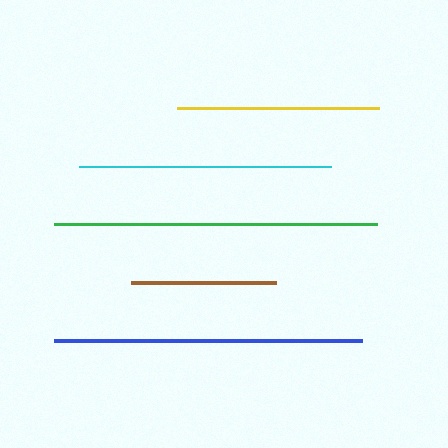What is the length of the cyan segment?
The cyan segment is approximately 251 pixels long.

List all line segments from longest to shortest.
From longest to shortest: green, blue, cyan, yellow, brown.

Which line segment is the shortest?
The brown line is the shortest at approximately 145 pixels.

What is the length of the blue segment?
The blue segment is approximately 308 pixels long.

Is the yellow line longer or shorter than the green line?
The green line is longer than the yellow line.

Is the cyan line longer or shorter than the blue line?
The blue line is longer than the cyan line.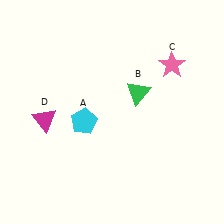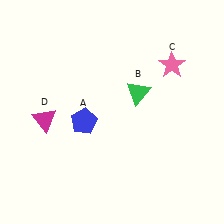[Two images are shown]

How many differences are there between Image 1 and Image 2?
There is 1 difference between the two images.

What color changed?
The pentagon (A) changed from cyan in Image 1 to blue in Image 2.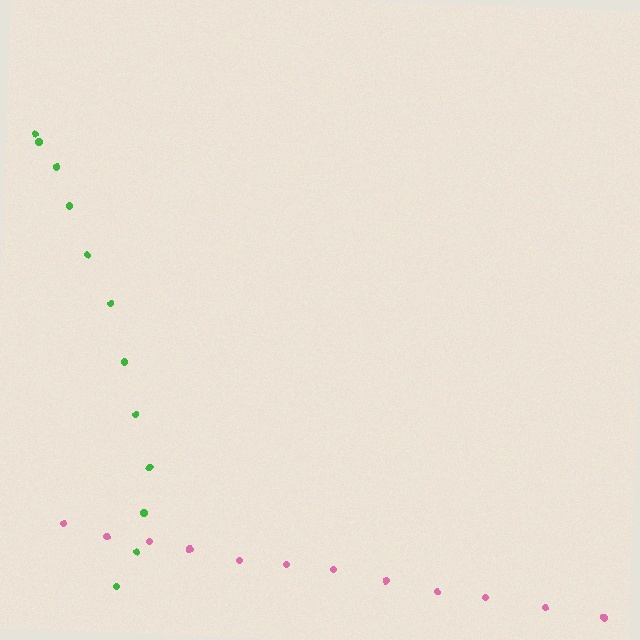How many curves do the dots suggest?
There are 2 distinct paths.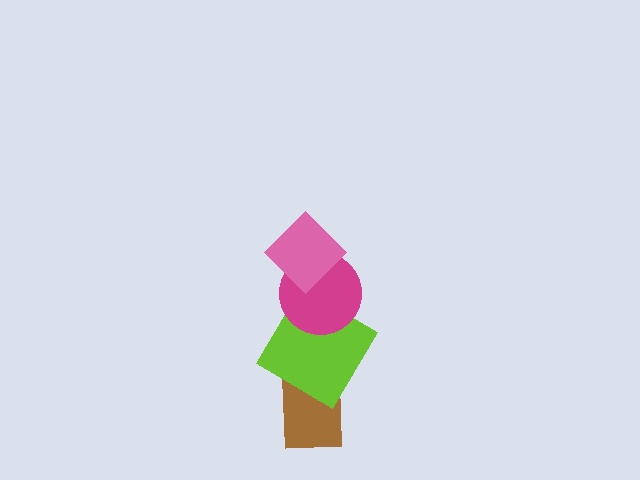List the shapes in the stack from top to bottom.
From top to bottom: the pink diamond, the magenta circle, the lime diamond, the brown rectangle.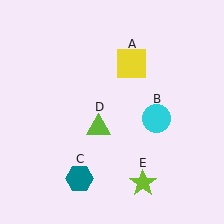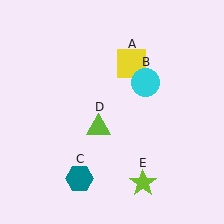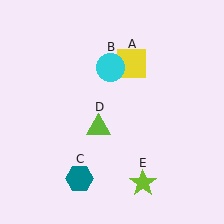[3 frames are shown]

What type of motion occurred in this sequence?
The cyan circle (object B) rotated counterclockwise around the center of the scene.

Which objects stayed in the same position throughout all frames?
Yellow square (object A) and teal hexagon (object C) and lime triangle (object D) and lime star (object E) remained stationary.